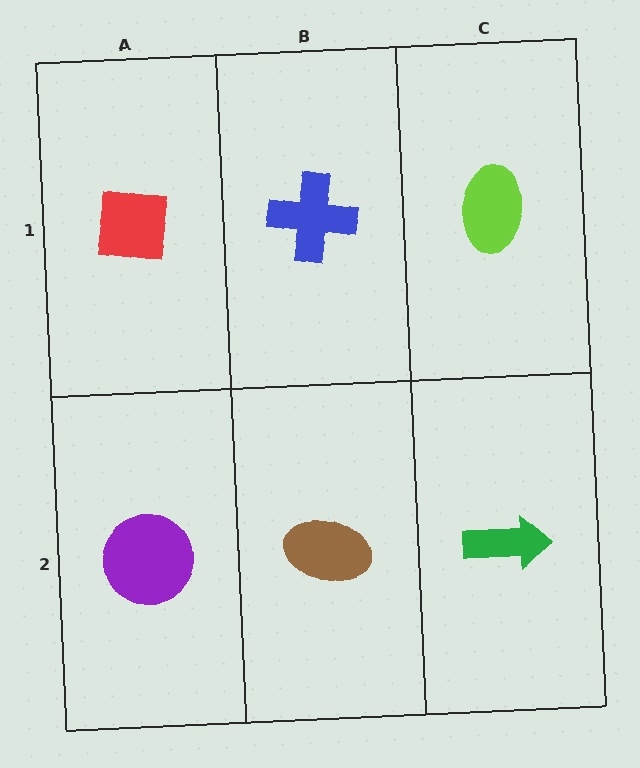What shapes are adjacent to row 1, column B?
A brown ellipse (row 2, column B), a red square (row 1, column A), a lime ellipse (row 1, column C).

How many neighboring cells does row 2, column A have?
2.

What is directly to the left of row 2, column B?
A purple circle.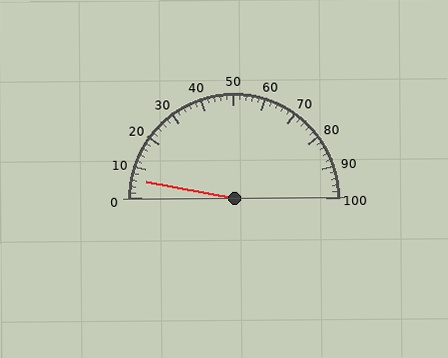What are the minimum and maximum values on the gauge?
The gauge ranges from 0 to 100.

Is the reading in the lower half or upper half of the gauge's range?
The reading is in the lower half of the range (0 to 100).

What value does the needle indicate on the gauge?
The needle indicates approximately 6.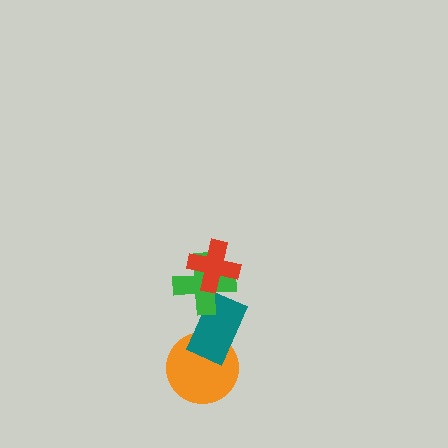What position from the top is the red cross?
The red cross is 1st from the top.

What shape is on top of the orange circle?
The teal rectangle is on top of the orange circle.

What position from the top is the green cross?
The green cross is 2nd from the top.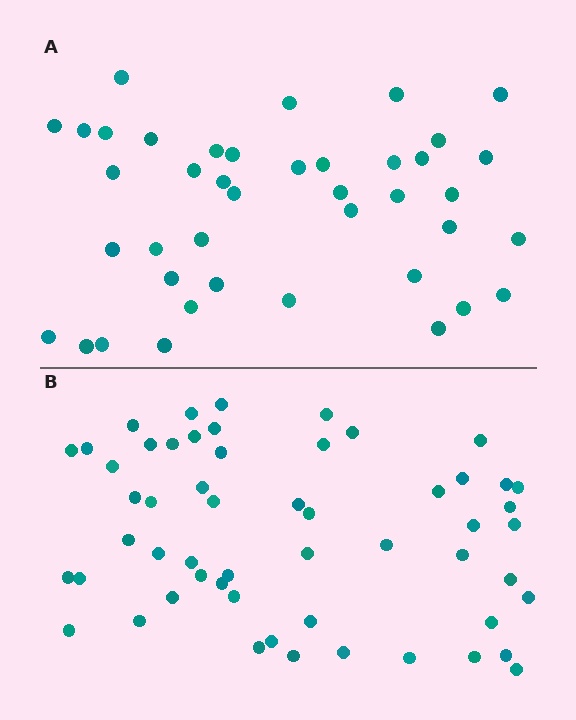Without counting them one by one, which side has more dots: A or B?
Region B (the bottom region) has more dots.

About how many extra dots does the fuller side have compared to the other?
Region B has approximately 15 more dots than region A.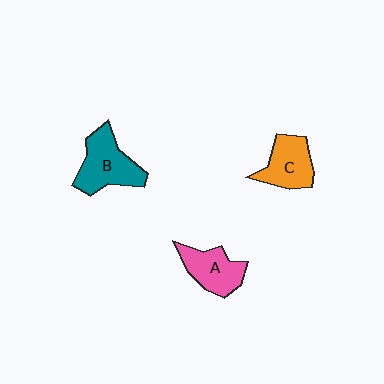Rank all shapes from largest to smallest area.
From largest to smallest: B (teal), C (orange), A (pink).